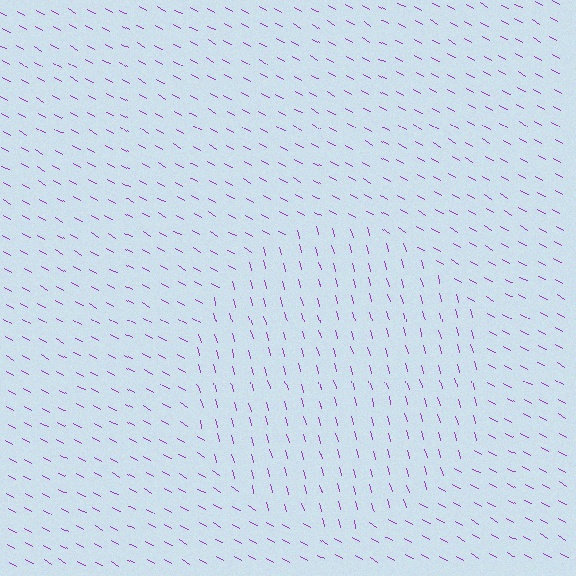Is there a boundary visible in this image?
Yes, there is a texture boundary formed by a change in line orientation.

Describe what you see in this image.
The image is filled with small purple line segments. A circle region in the image has lines oriented differently from the surrounding lines, creating a visible texture boundary.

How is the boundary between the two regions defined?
The boundary is defined purely by a change in line orientation (approximately 45 degrees difference). All lines are the same color and thickness.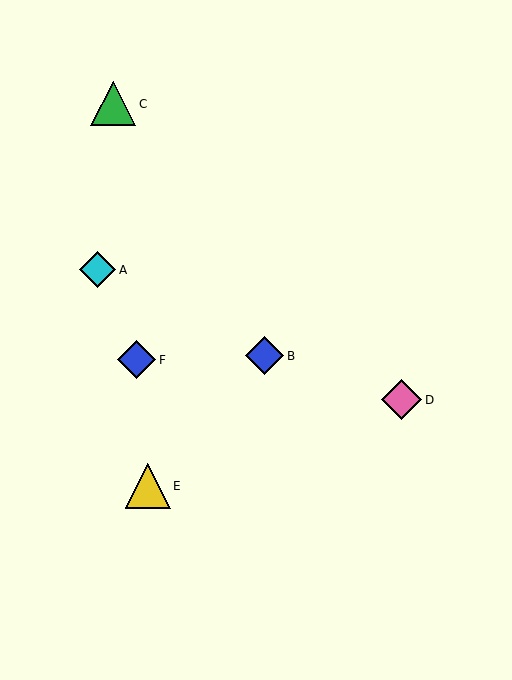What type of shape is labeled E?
Shape E is a yellow triangle.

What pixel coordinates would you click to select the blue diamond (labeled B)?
Click at (265, 356) to select the blue diamond B.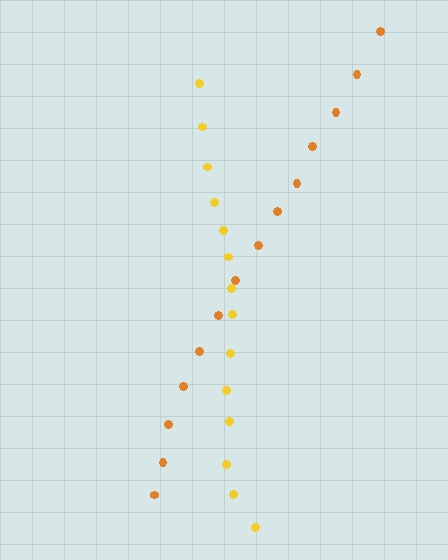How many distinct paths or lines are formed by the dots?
There are 2 distinct paths.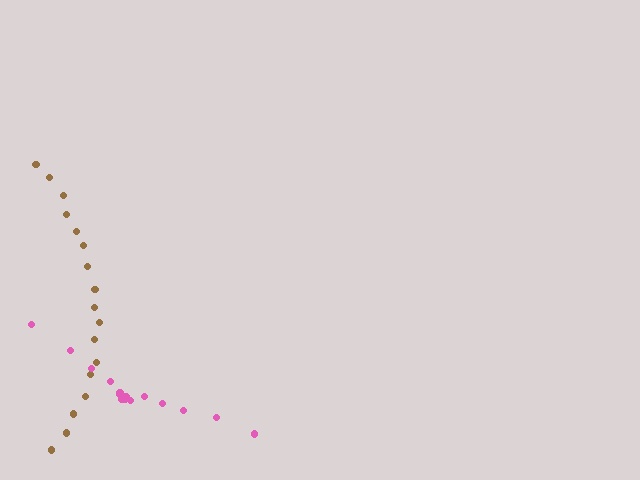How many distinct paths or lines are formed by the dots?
There are 2 distinct paths.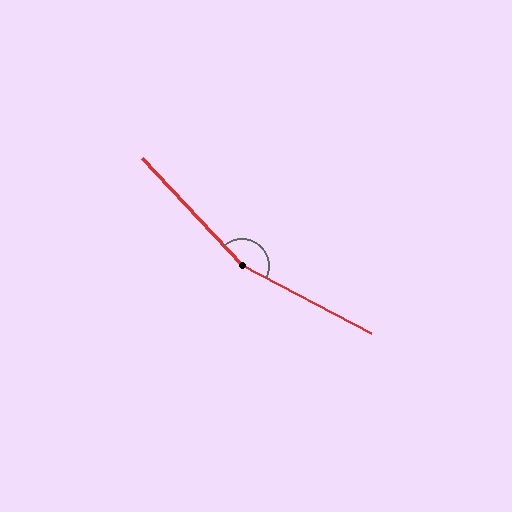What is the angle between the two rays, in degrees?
Approximately 160 degrees.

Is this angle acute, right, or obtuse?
It is obtuse.